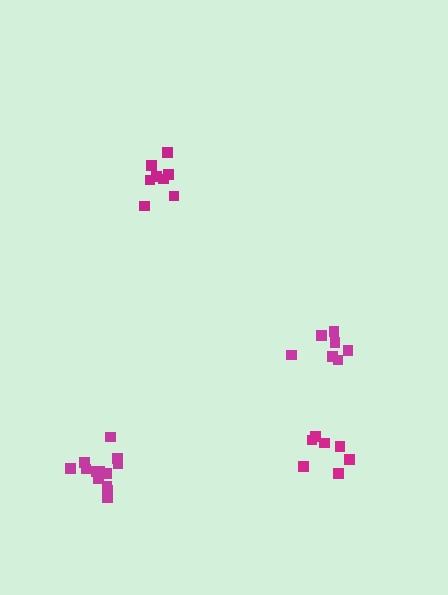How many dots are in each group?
Group 1: 7 dots, Group 2: 8 dots, Group 3: 7 dots, Group 4: 13 dots (35 total).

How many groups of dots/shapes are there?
There are 4 groups.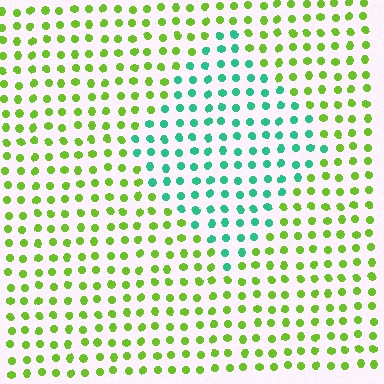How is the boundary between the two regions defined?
The boundary is defined purely by a slight shift in hue (about 63 degrees). Spacing, size, and orientation are identical on both sides.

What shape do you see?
I see a diamond.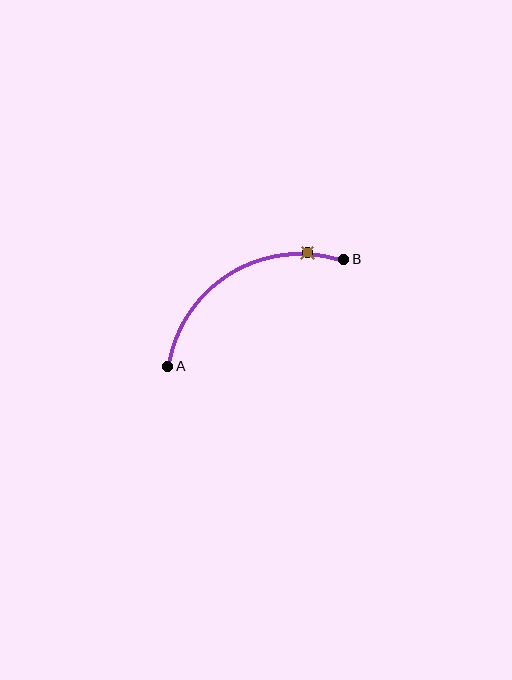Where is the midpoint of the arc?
The arc midpoint is the point on the curve farthest from the straight line joining A and B. It sits above that line.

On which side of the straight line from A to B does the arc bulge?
The arc bulges above the straight line connecting A and B.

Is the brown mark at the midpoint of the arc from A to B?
No. The brown mark lies on the arc but is closer to endpoint B. The arc midpoint would be at the point on the curve equidistant along the arc from both A and B.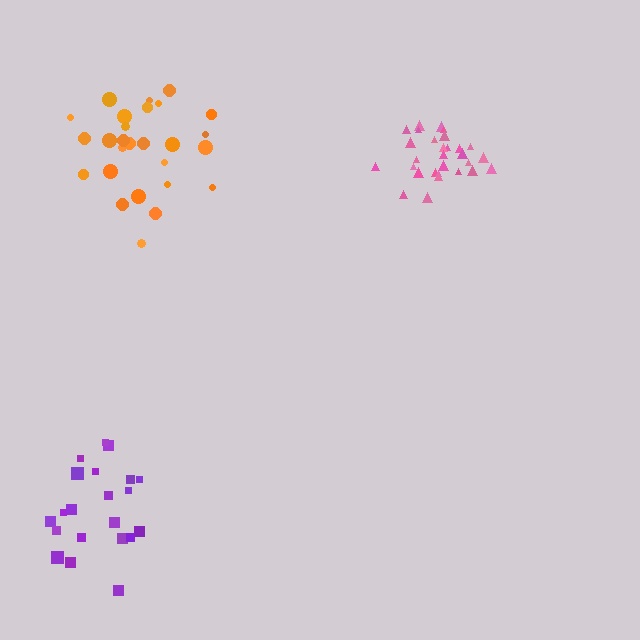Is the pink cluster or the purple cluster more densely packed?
Pink.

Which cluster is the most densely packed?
Pink.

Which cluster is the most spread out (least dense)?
Purple.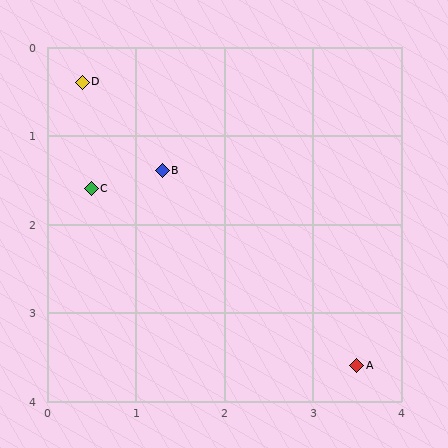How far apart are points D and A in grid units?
Points D and A are about 4.5 grid units apart.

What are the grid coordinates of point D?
Point D is at approximately (0.4, 0.4).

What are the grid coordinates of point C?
Point C is at approximately (0.5, 1.6).